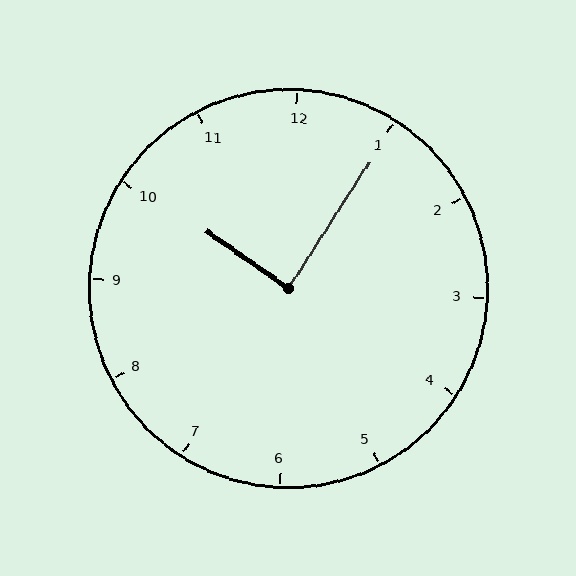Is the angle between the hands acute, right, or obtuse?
It is right.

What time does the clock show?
10:05.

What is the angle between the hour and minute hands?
Approximately 88 degrees.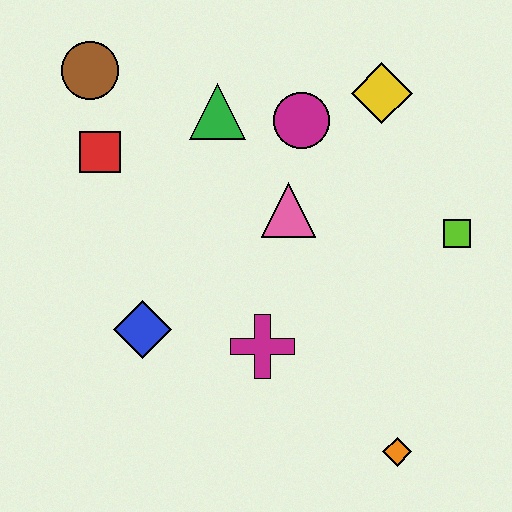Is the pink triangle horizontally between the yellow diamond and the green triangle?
Yes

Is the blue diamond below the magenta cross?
No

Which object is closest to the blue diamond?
The magenta cross is closest to the blue diamond.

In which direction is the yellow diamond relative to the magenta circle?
The yellow diamond is to the right of the magenta circle.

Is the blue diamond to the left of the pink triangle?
Yes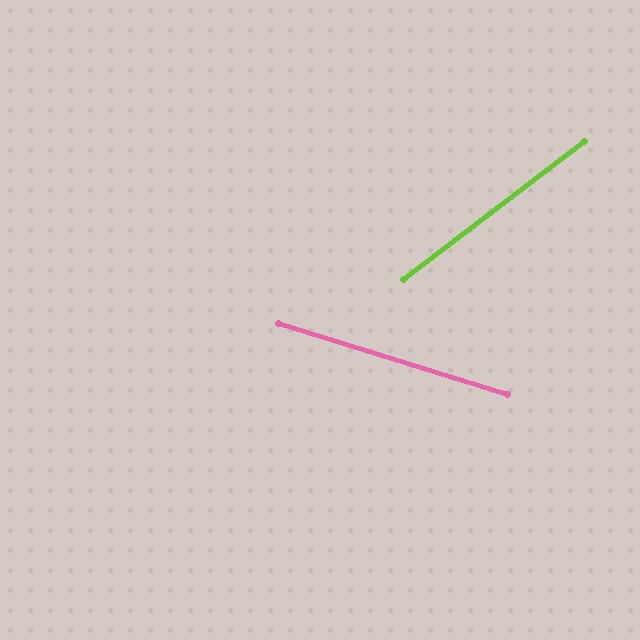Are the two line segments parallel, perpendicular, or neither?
Neither parallel nor perpendicular — they differ by about 55°.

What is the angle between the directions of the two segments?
Approximately 55 degrees.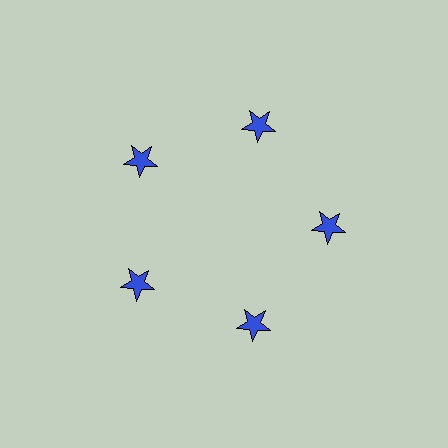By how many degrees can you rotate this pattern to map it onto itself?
The pattern maps onto itself every 72 degrees of rotation.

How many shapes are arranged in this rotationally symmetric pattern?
There are 5 shapes, arranged in 5 groups of 1.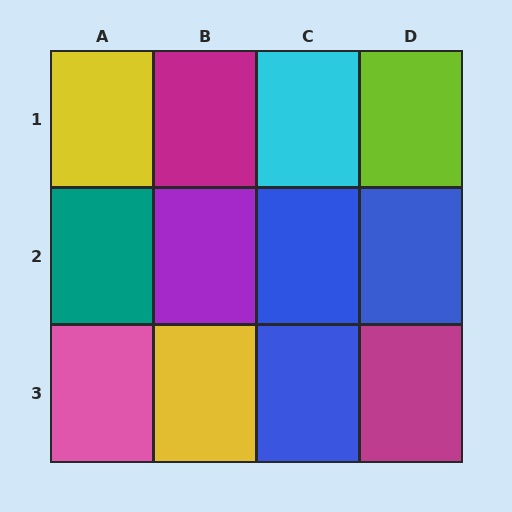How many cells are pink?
1 cell is pink.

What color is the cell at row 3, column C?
Blue.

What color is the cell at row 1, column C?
Cyan.